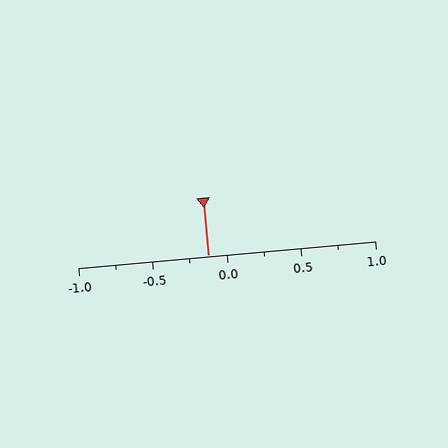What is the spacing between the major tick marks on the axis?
The major ticks are spaced 0.5 apart.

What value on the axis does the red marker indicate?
The marker indicates approximately -0.12.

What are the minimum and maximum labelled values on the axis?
The axis runs from -1.0 to 1.0.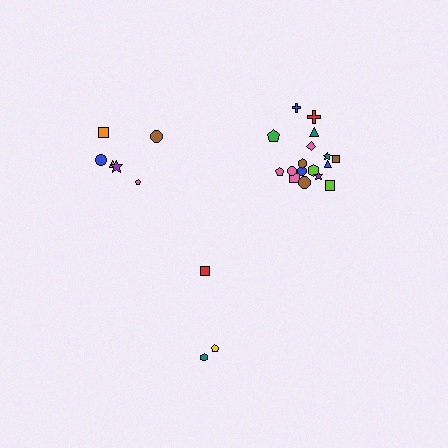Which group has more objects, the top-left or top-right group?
The top-right group.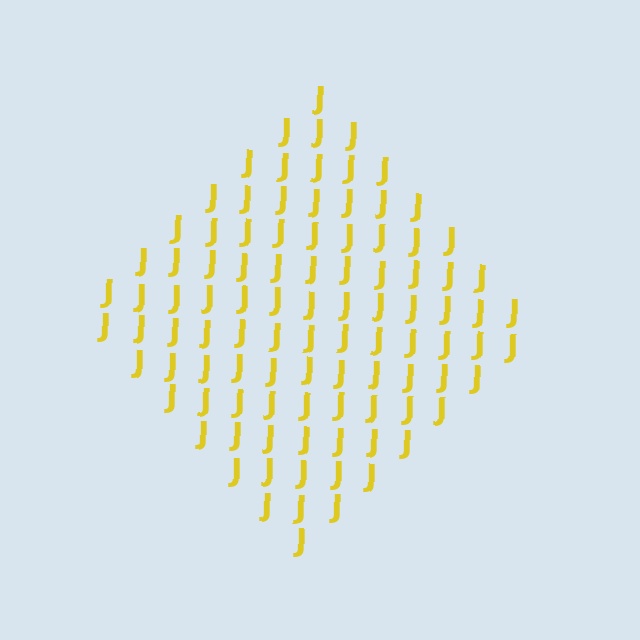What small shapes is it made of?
It is made of small letter J's.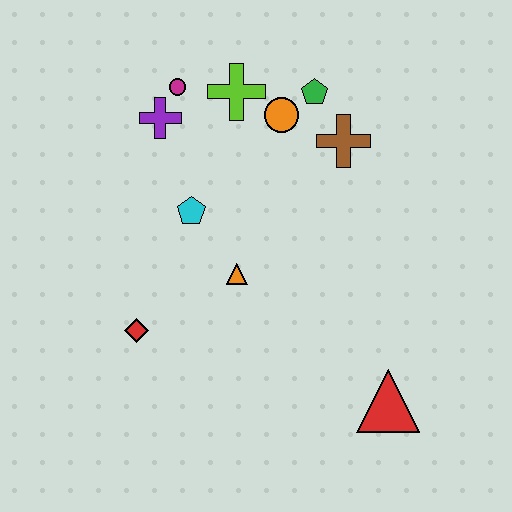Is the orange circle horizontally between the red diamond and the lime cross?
No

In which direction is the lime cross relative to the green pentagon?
The lime cross is to the left of the green pentagon.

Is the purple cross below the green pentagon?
Yes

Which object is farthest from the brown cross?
The red diamond is farthest from the brown cross.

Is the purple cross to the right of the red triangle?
No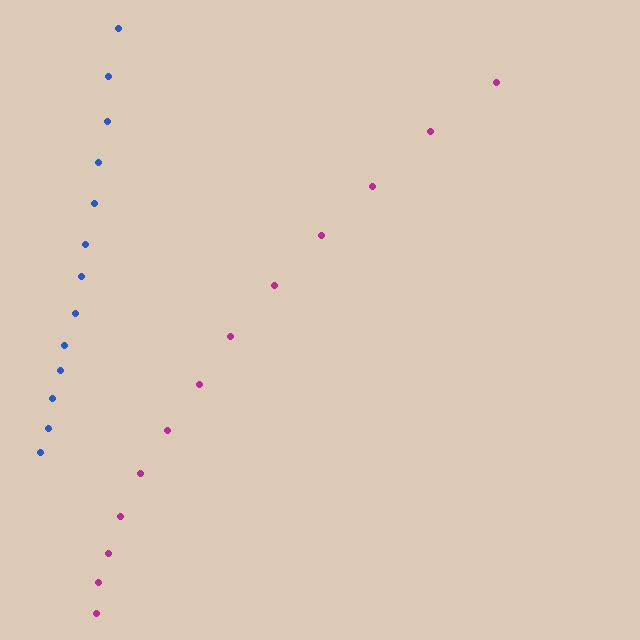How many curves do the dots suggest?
There are 2 distinct paths.